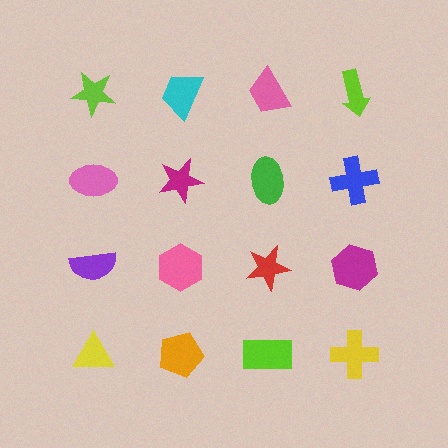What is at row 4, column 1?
A yellow triangle.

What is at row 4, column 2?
An orange pentagon.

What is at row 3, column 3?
A red star.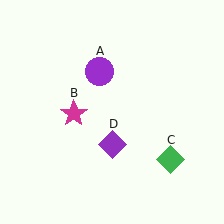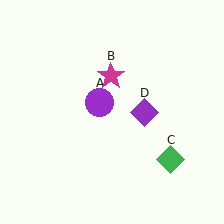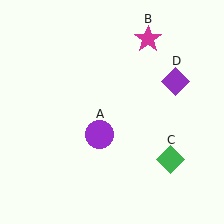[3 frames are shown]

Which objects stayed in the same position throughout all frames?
Green diamond (object C) remained stationary.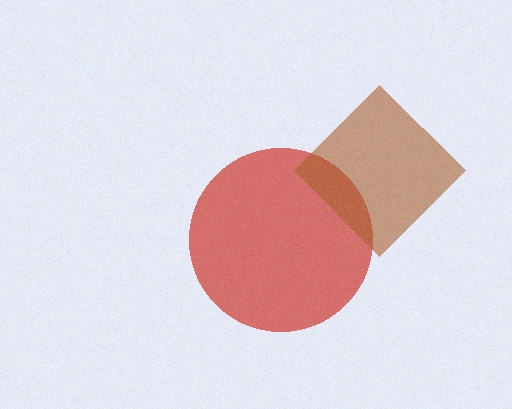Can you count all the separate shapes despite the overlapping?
Yes, there are 2 separate shapes.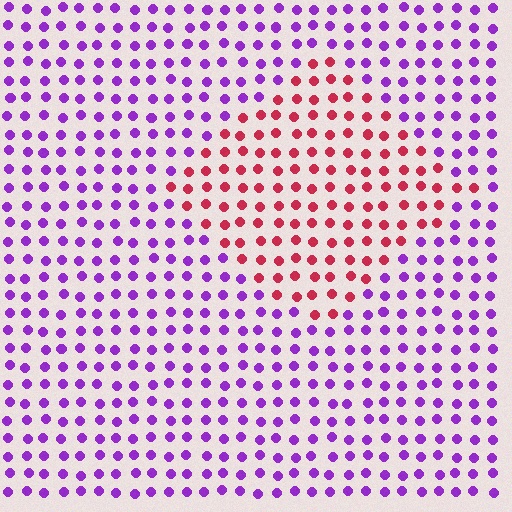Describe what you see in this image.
The image is filled with small purple elements in a uniform arrangement. A diamond-shaped region is visible where the elements are tinted to a slightly different hue, forming a subtle color boundary.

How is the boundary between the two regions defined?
The boundary is defined purely by a slight shift in hue (about 66 degrees). Spacing, size, and orientation are identical on both sides.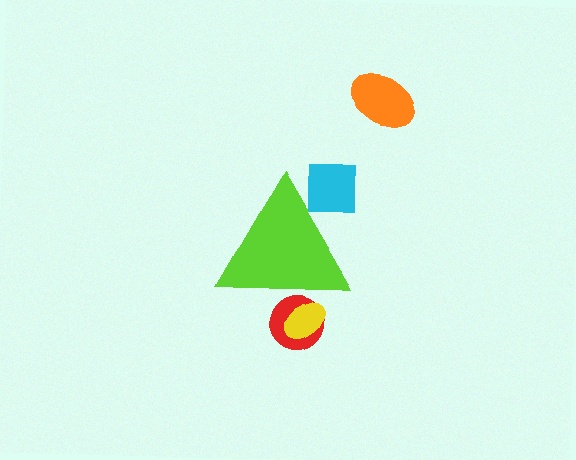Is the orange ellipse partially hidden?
No, the orange ellipse is fully visible.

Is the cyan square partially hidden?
Yes, the cyan square is partially hidden behind the lime triangle.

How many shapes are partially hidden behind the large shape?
3 shapes are partially hidden.